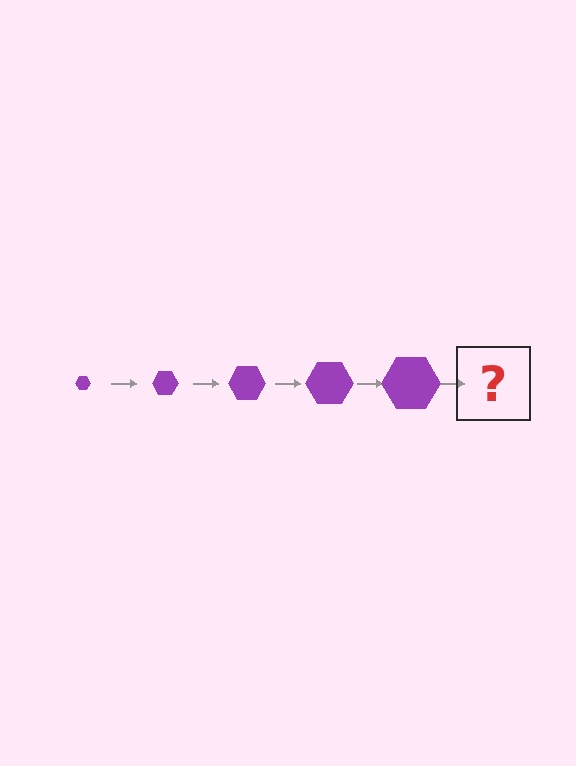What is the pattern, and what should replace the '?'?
The pattern is that the hexagon gets progressively larger each step. The '?' should be a purple hexagon, larger than the previous one.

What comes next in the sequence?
The next element should be a purple hexagon, larger than the previous one.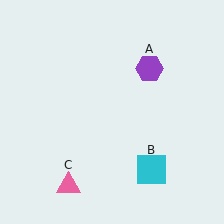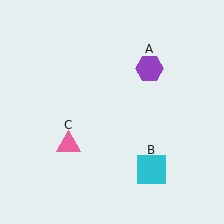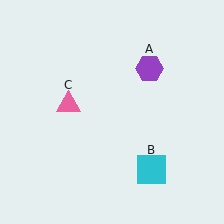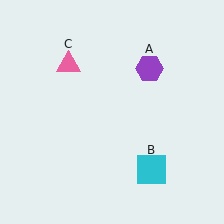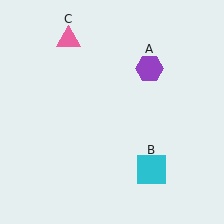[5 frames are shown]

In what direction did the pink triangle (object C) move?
The pink triangle (object C) moved up.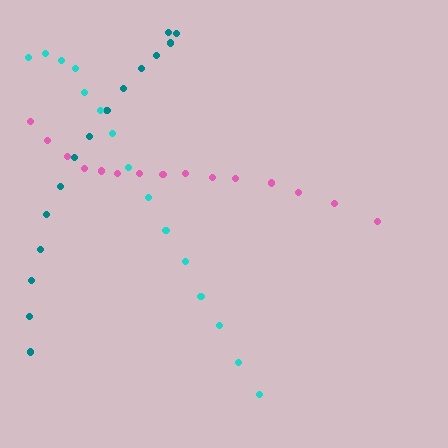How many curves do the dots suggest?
There are 3 distinct paths.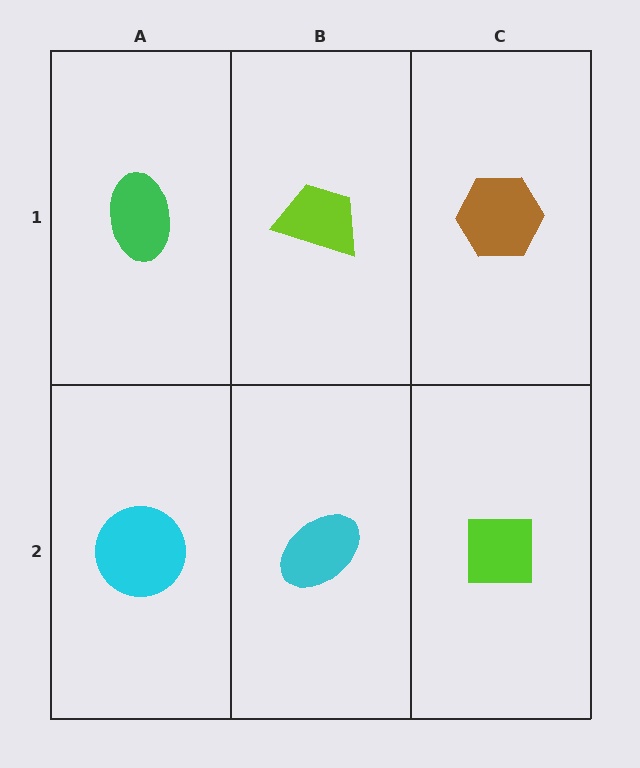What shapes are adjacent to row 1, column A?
A cyan circle (row 2, column A), a lime trapezoid (row 1, column B).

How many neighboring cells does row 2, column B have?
3.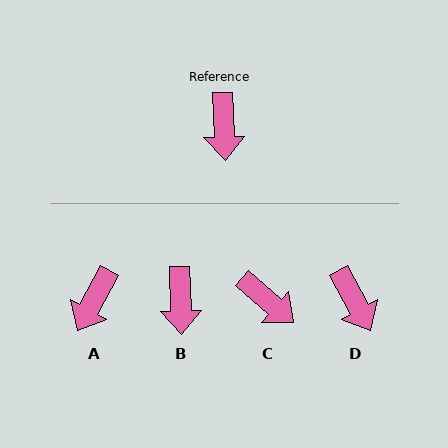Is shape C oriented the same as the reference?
No, it is off by about 47 degrees.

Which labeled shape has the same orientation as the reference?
B.